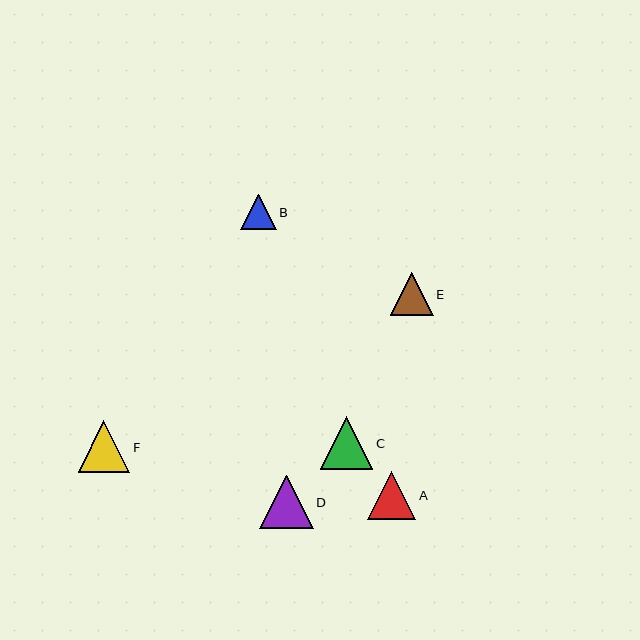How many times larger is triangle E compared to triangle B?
Triangle E is approximately 1.2 times the size of triangle B.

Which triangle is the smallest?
Triangle B is the smallest with a size of approximately 35 pixels.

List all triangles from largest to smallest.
From largest to smallest: D, C, F, A, E, B.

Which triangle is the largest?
Triangle D is the largest with a size of approximately 53 pixels.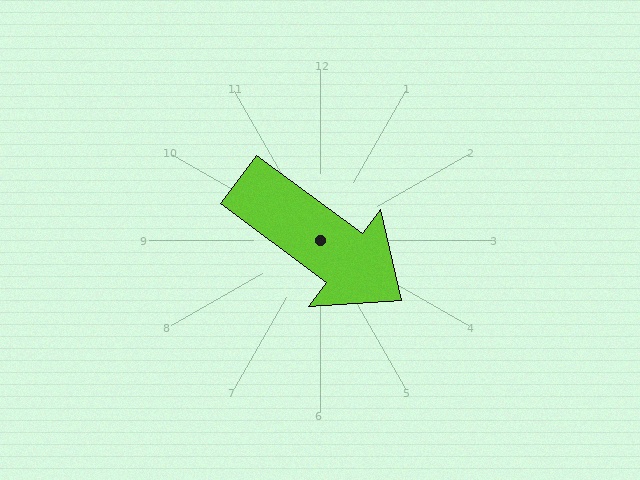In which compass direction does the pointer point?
Southeast.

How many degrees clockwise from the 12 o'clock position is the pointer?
Approximately 127 degrees.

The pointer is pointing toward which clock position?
Roughly 4 o'clock.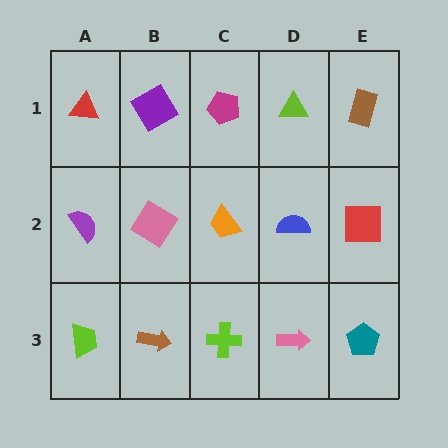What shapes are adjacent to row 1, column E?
A red square (row 2, column E), a lime triangle (row 1, column D).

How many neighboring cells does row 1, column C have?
3.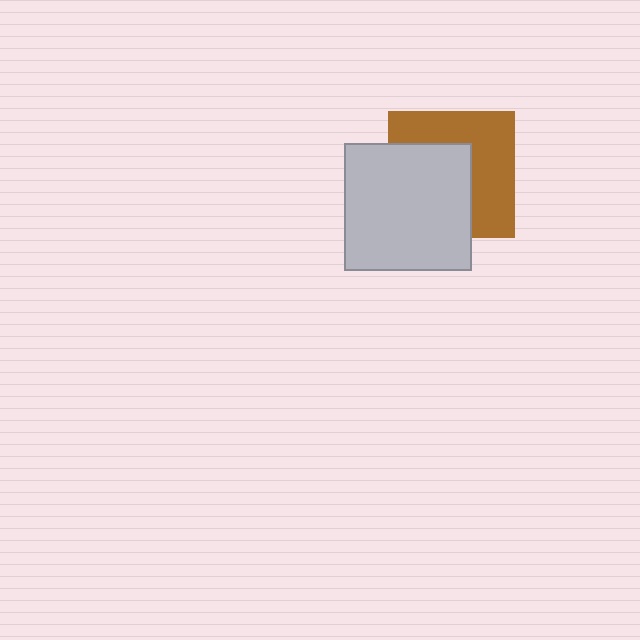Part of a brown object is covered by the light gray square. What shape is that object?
It is a square.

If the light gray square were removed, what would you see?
You would see the complete brown square.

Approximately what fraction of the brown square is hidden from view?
Roughly 49% of the brown square is hidden behind the light gray square.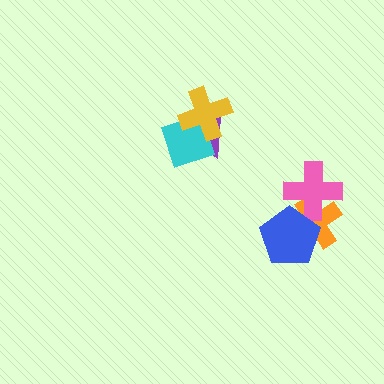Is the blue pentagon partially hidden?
No, no other shape covers it.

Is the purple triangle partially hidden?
Yes, it is partially covered by another shape.